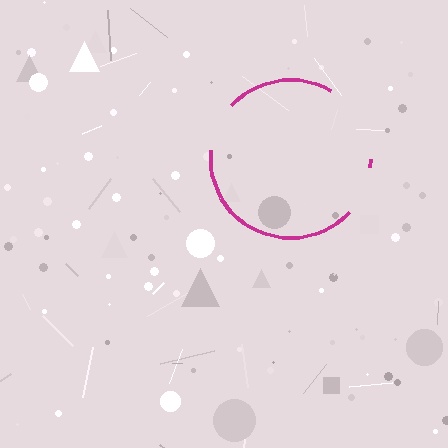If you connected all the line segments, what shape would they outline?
They would outline a circle.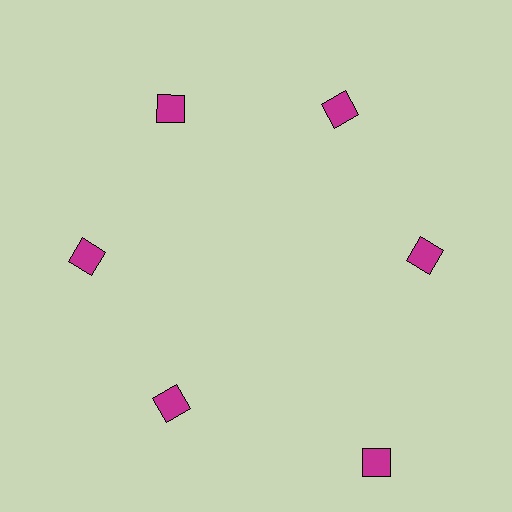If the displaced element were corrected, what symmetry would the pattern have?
It would have 6-fold rotational symmetry — the pattern would map onto itself every 60 degrees.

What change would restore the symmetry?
The symmetry would be restored by moving it inward, back onto the ring so that all 6 diamonds sit at equal angles and equal distance from the center.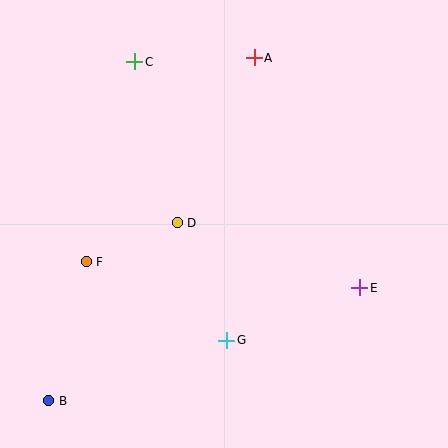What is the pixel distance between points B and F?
The distance between B and F is 144 pixels.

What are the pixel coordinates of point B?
Point B is at (49, 401).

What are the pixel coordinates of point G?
Point G is at (227, 340).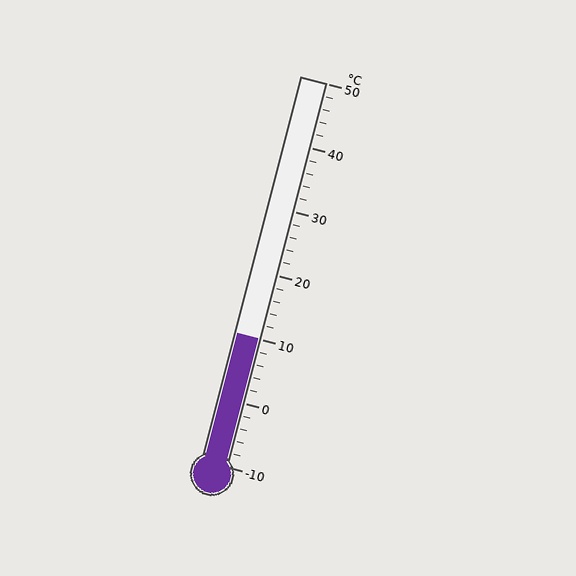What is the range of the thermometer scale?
The thermometer scale ranges from -10°C to 50°C.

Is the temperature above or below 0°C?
The temperature is above 0°C.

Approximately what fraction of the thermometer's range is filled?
The thermometer is filled to approximately 35% of its range.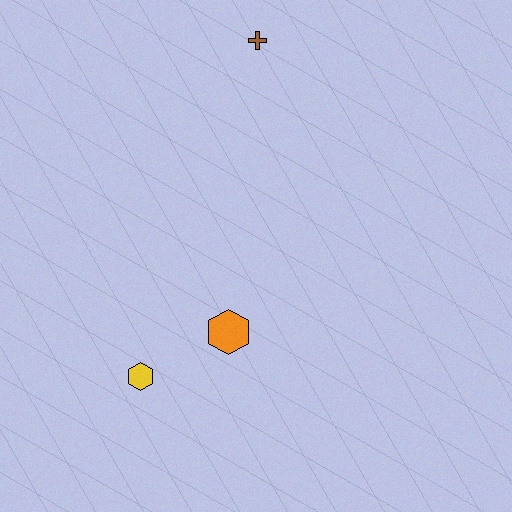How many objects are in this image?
There are 3 objects.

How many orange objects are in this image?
There is 1 orange object.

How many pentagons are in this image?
There are no pentagons.